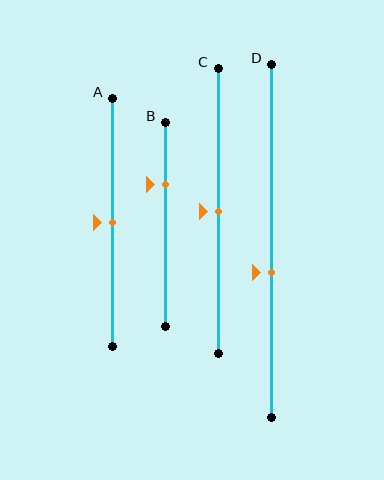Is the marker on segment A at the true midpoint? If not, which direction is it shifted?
Yes, the marker on segment A is at the true midpoint.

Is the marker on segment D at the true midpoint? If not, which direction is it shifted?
No, the marker on segment D is shifted downward by about 9% of the segment length.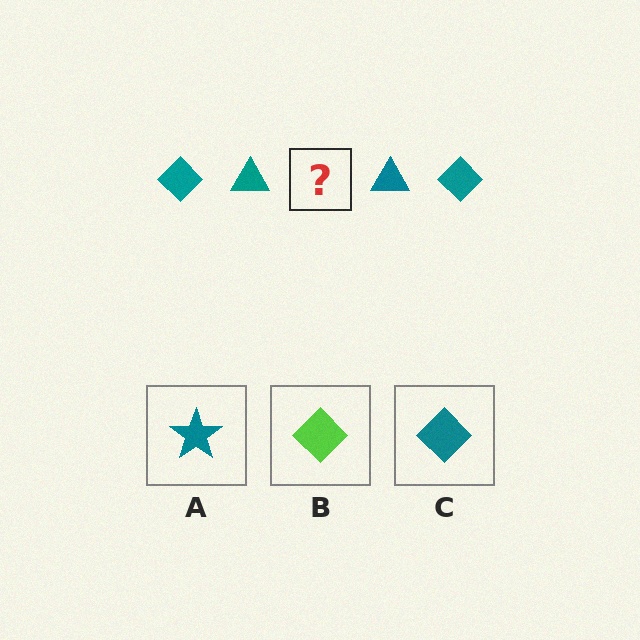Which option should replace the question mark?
Option C.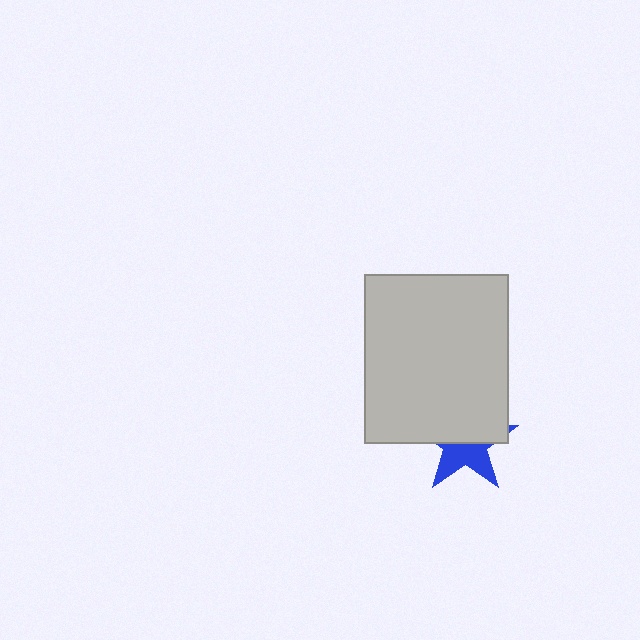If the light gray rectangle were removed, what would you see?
You would see the complete blue star.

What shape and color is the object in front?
The object in front is a light gray rectangle.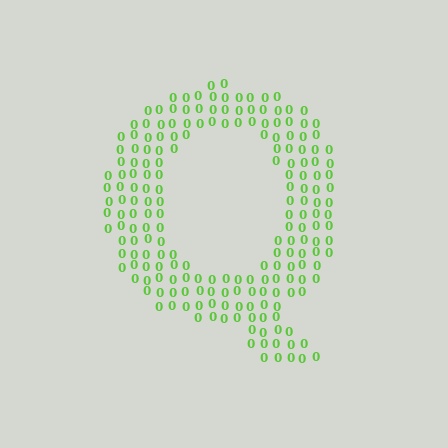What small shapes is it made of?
It is made of small digit 0's.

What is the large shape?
The large shape is the letter Q.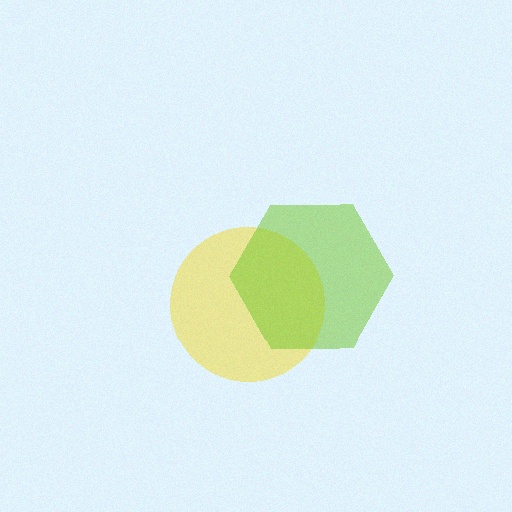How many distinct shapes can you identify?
There are 2 distinct shapes: a yellow circle, a lime hexagon.